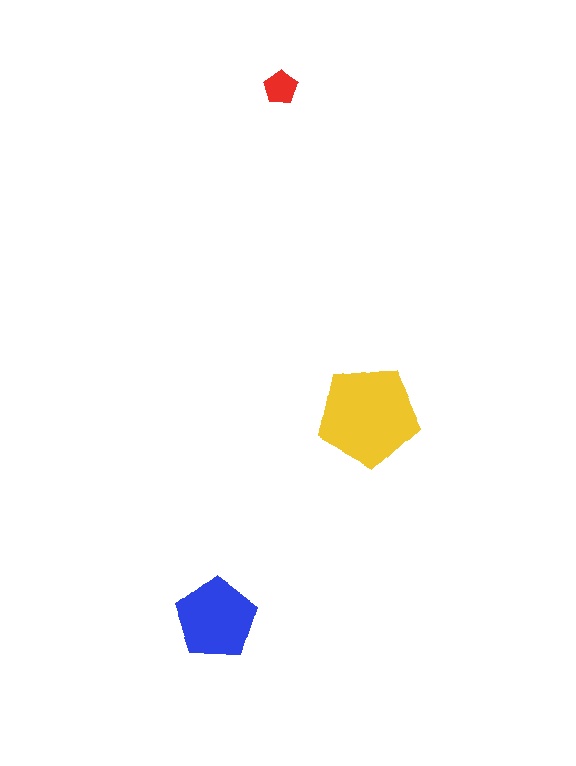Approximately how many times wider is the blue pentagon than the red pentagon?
About 2.5 times wider.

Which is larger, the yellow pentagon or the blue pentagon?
The yellow one.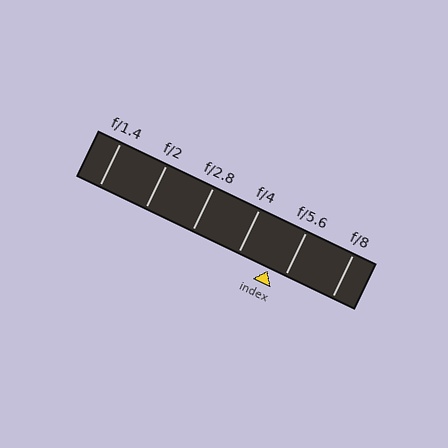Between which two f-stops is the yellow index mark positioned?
The index mark is between f/4 and f/5.6.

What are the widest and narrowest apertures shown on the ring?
The widest aperture shown is f/1.4 and the narrowest is f/8.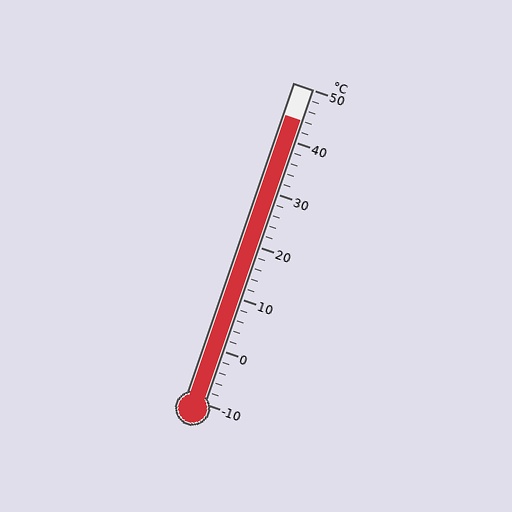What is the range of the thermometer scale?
The thermometer scale ranges from -10°C to 50°C.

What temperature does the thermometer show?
The thermometer shows approximately 44°C.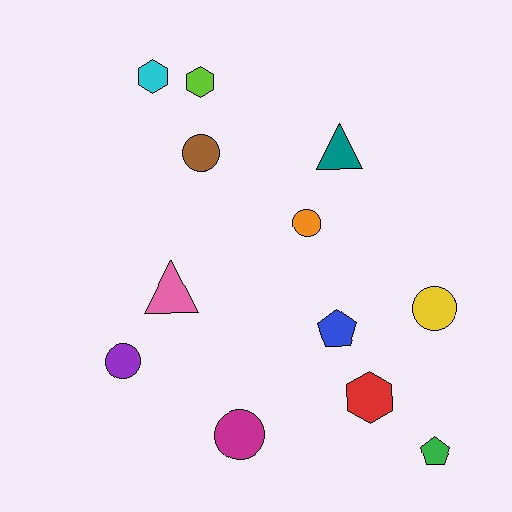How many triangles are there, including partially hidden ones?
There are 2 triangles.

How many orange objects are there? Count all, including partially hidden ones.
There is 1 orange object.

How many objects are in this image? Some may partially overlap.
There are 12 objects.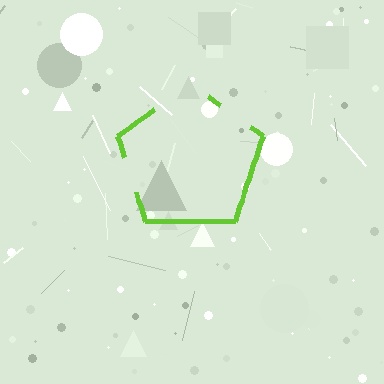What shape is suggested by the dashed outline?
The dashed outline suggests a pentagon.